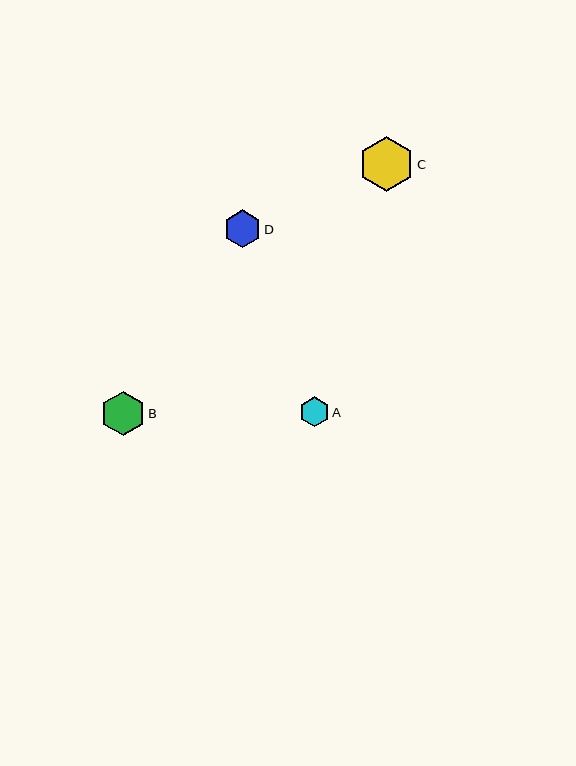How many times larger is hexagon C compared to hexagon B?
Hexagon C is approximately 1.2 times the size of hexagon B.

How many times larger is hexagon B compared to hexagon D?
Hexagon B is approximately 1.2 times the size of hexagon D.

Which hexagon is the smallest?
Hexagon A is the smallest with a size of approximately 30 pixels.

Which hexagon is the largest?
Hexagon C is the largest with a size of approximately 55 pixels.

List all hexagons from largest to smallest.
From largest to smallest: C, B, D, A.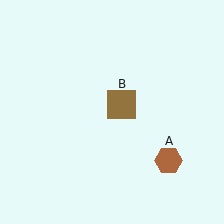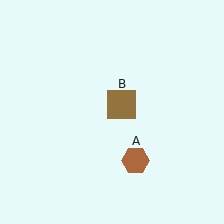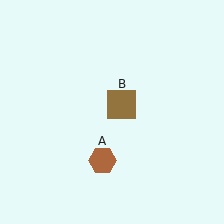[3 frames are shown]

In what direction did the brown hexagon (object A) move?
The brown hexagon (object A) moved left.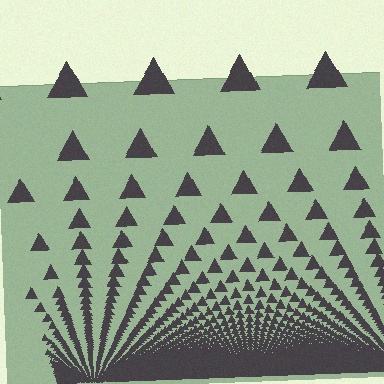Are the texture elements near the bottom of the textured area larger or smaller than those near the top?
Smaller. The gradient is inverted — elements near the bottom are smaller and denser.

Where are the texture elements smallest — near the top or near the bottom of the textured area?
Near the bottom.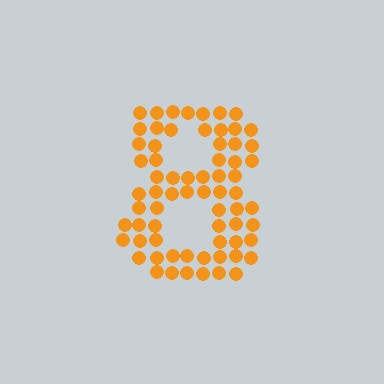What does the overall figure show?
The overall figure shows the digit 8.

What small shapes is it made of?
It is made of small circles.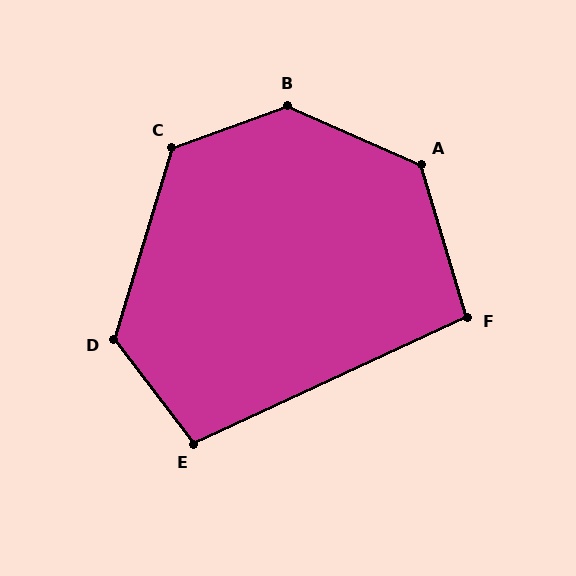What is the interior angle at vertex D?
Approximately 125 degrees (obtuse).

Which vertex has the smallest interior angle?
F, at approximately 98 degrees.